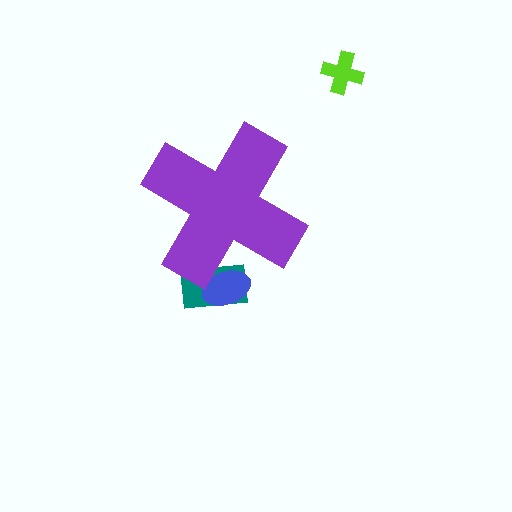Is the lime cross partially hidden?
No, the lime cross is fully visible.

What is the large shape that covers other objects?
A purple cross.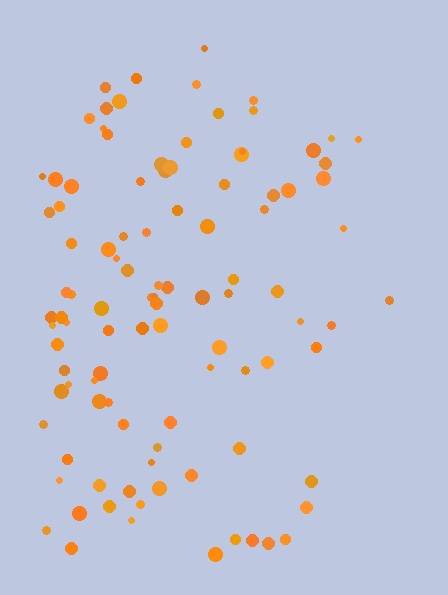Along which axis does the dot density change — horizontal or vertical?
Horizontal.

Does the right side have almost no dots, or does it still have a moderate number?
Still a moderate number, just noticeably fewer than the left.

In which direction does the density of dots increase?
From right to left, with the left side densest.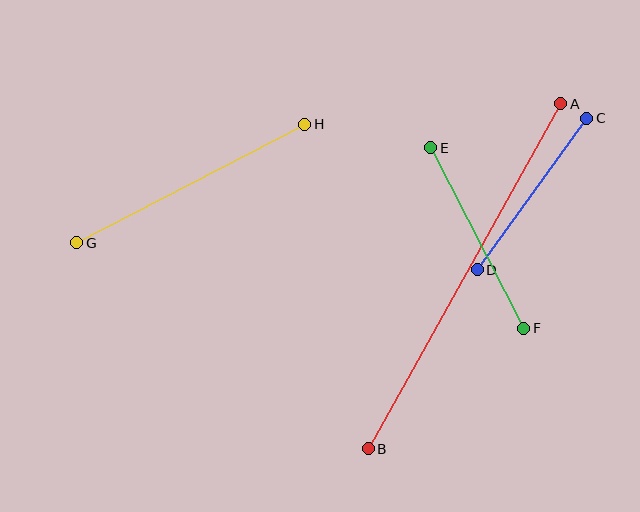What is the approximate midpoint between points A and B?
The midpoint is at approximately (464, 276) pixels.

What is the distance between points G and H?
The distance is approximately 257 pixels.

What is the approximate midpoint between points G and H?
The midpoint is at approximately (191, 183) pixels.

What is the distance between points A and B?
The distance is approximately 395 pixels.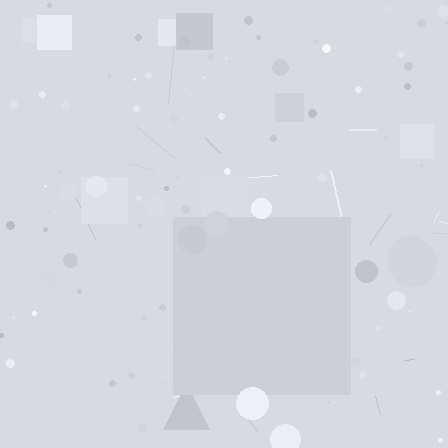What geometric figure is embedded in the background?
A square is embedded in the background.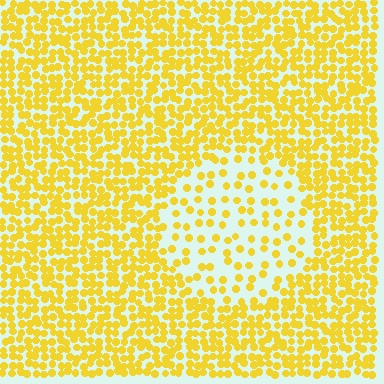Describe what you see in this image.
The image contains small yellow elements arranged at two different densities. A circle-shaped region is visible where the elements are less densely packed than the surrounding area.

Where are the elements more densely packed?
The elements are more densely packed outside the circle boundary.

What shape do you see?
I see a circle.